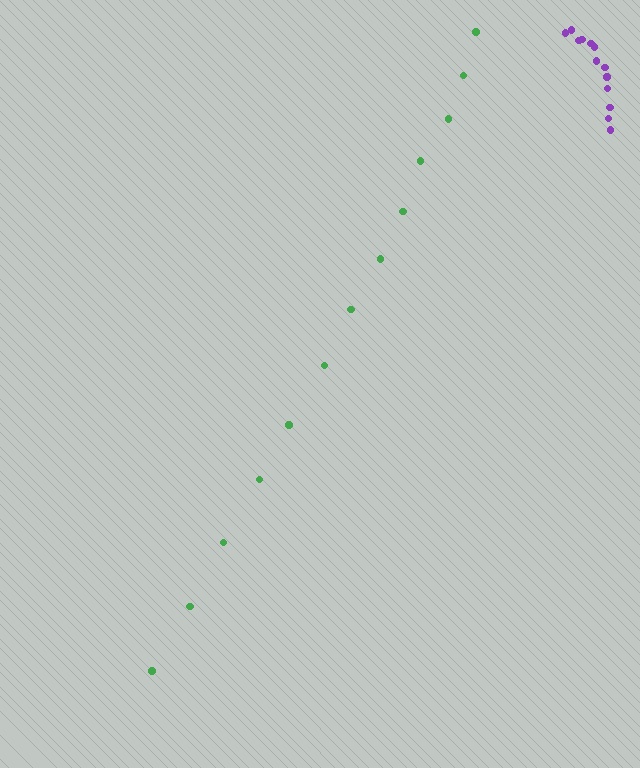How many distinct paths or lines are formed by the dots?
There are 2 distinct paths.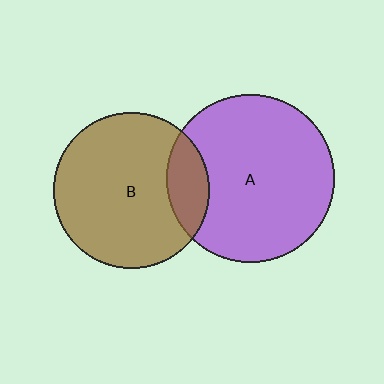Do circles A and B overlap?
Yes.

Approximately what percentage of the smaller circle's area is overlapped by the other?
Approximately 15%.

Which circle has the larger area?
Circle A (purple).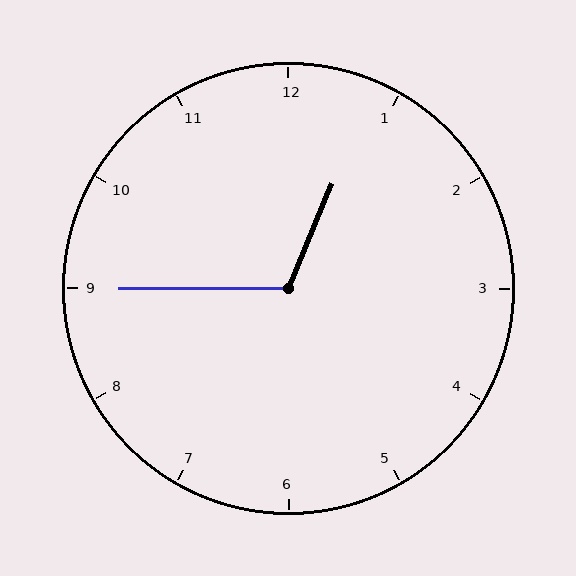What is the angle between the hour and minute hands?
Approximately 112 degrees.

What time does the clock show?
12:45.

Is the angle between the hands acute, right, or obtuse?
It is obtuse.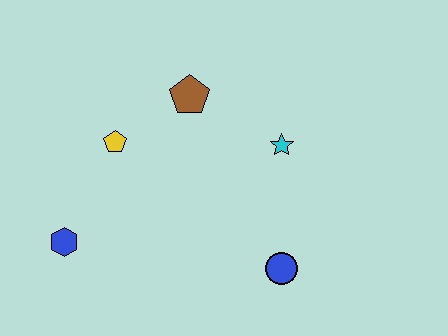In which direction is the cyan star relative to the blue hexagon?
The cyan star is to the right of the blue hexagon.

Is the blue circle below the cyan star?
Yes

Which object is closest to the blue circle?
The cyan star is closest to the blue circle.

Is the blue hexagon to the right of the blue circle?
No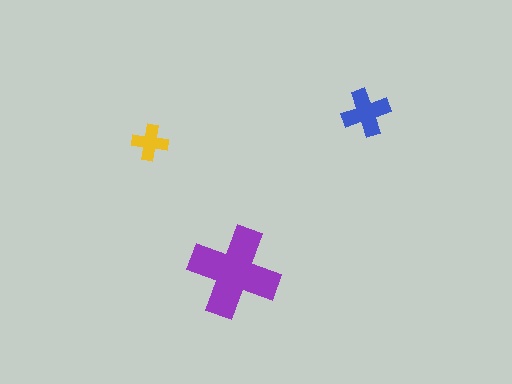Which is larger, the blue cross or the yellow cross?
The blue one.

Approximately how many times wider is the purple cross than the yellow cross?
About 2.5 times wider.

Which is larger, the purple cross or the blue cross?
The purple one.